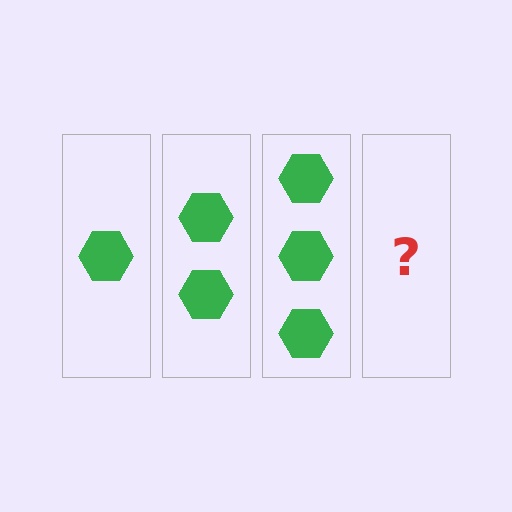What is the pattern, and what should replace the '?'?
The pattern is that each step adds one more hexagon. The '?' should be 4 hexagons.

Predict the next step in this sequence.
The next step is 4 hexagons.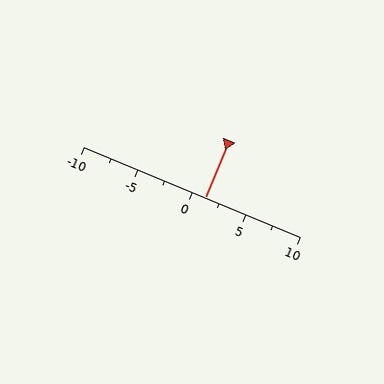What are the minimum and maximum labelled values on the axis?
The axis runs from -10 to 10.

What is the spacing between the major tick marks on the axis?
The major ticks are spaced 5 apart.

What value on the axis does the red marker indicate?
The marker indicates approximately 1.2.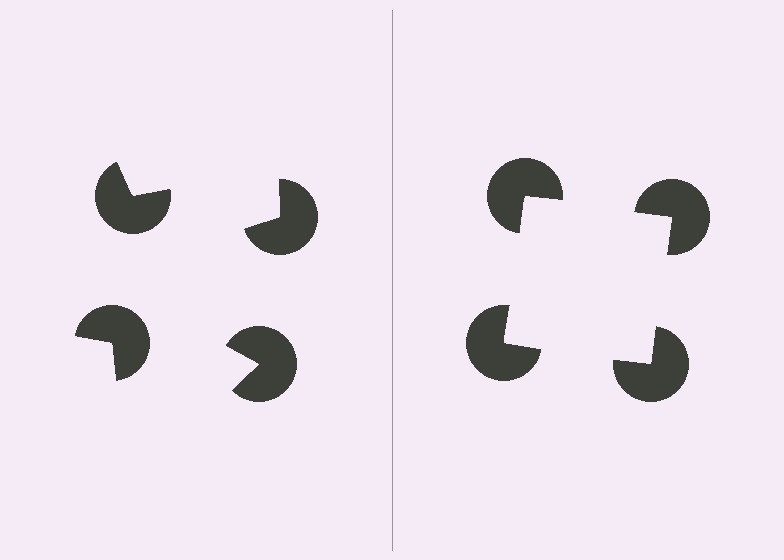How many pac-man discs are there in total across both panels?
8 — 4 on each side.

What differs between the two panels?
The pac-man discs are positioned identically on both sides; only the wedge orientations differ. On the right they align to a square; on the left they are misaligned.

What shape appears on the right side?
An illusory square.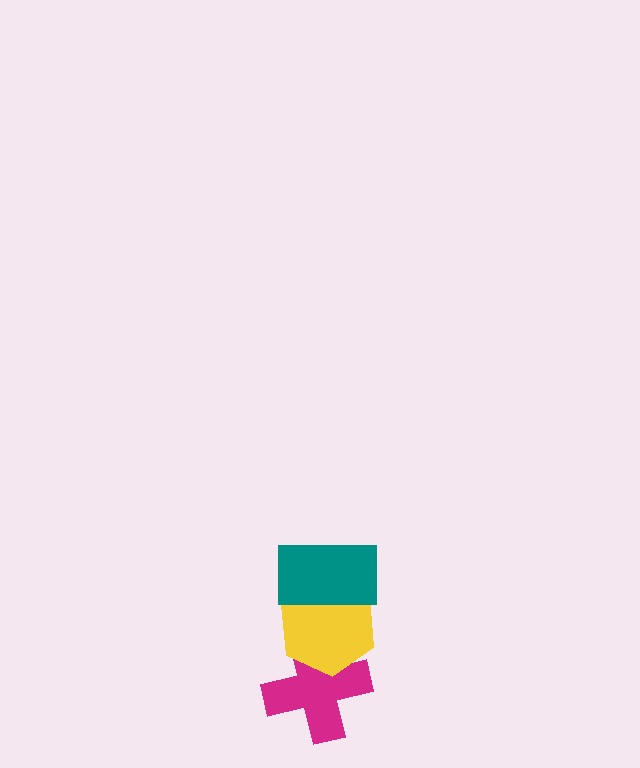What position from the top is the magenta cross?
The magenta cross is 3rd from the top.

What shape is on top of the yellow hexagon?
The teal rectangle is on top of the yellow hexagon.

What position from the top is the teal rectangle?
The teal rectangle is 1st from the top.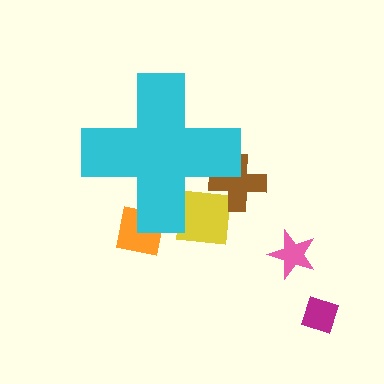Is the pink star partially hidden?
No, the pink star is fully visible.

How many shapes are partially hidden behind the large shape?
3 shapes are partially hidden.